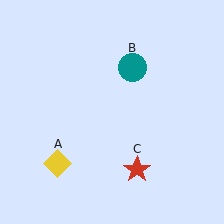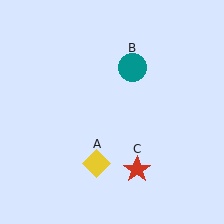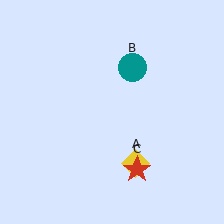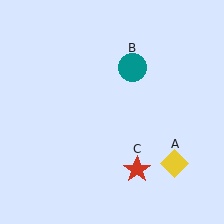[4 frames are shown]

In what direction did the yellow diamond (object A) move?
The yellow diamond (object A) moved right.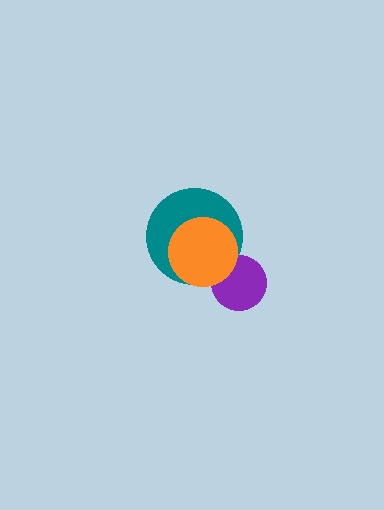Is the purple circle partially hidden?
Yes, it is partially covered by another shape.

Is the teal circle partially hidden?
Yes, it is partially covered by another shape.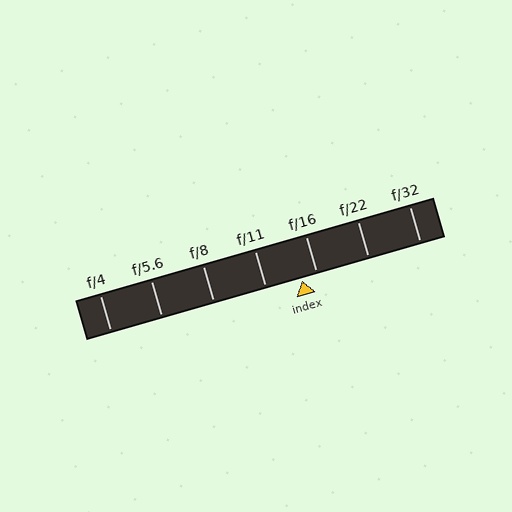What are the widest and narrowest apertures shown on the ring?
The widest aperture shown is f/4 and the narrowest is f/32.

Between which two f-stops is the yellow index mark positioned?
The index mark is between f/11 and f/16.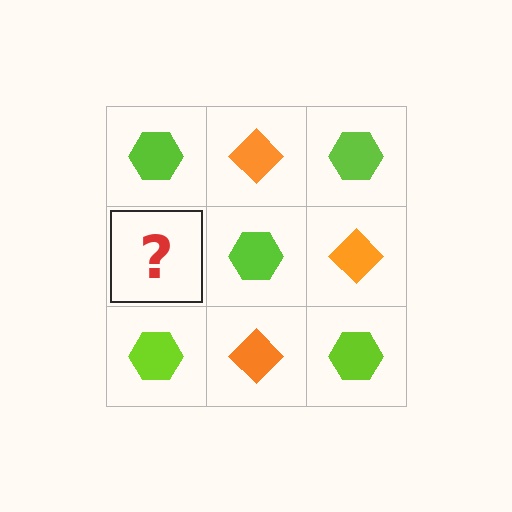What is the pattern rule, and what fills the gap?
The rule is that it alternates lime hexagon and orange diamond in a checkerboard pattern. The gap should be filled with an orange diamond.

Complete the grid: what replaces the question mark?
The question mark should be replaced with an orange diamond.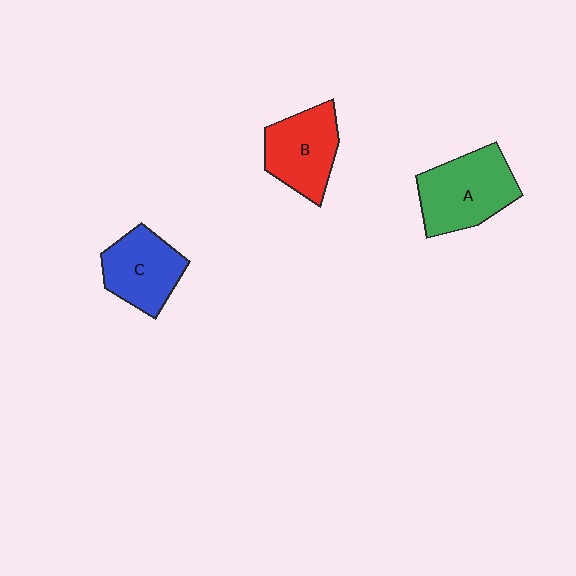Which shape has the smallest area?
Shape C (blue).